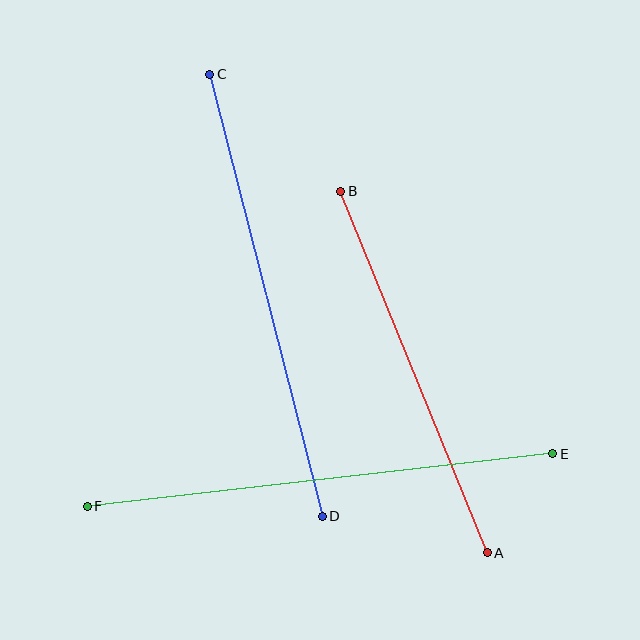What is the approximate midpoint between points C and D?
The midpoint is at approximately (266, 295) pixels.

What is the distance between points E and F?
The distance is approximately 469 pixels.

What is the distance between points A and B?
The distance is approximately 390 pixels.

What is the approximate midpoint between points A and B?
The midpoint is at approximately (414, 372) pixels.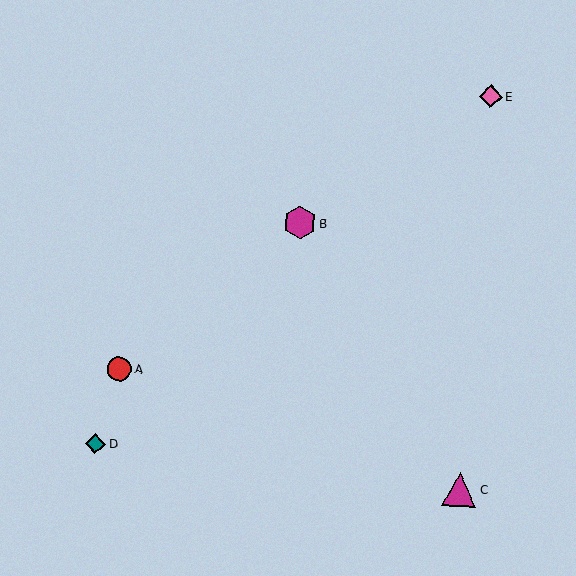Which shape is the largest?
The magenta triangle (labeled C) is the largest.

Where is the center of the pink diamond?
The center of the pink diamond is at (491, 96).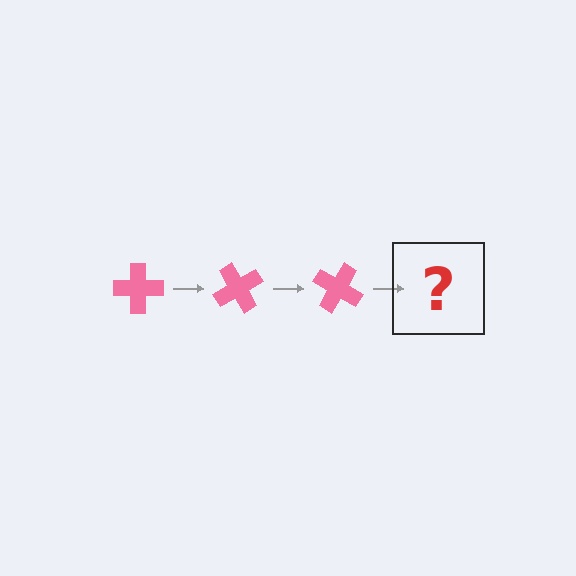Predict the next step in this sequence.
The next step is a pink cross rotated 180 degrees.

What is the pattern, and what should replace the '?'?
The pattern is that the cross rotates 60 degrees each step. The '?' should be a pink cross rotated 180 degrees.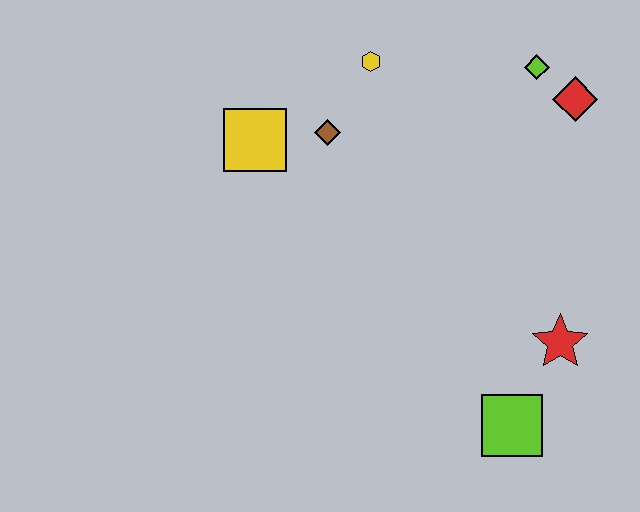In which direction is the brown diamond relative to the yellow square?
The brown diamond is to the right of the yellow square.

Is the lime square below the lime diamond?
Yes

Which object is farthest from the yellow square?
The lime square is farthest from the yellow square.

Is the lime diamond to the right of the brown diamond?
Yes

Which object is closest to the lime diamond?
The red diamond is closest to the lime diamond.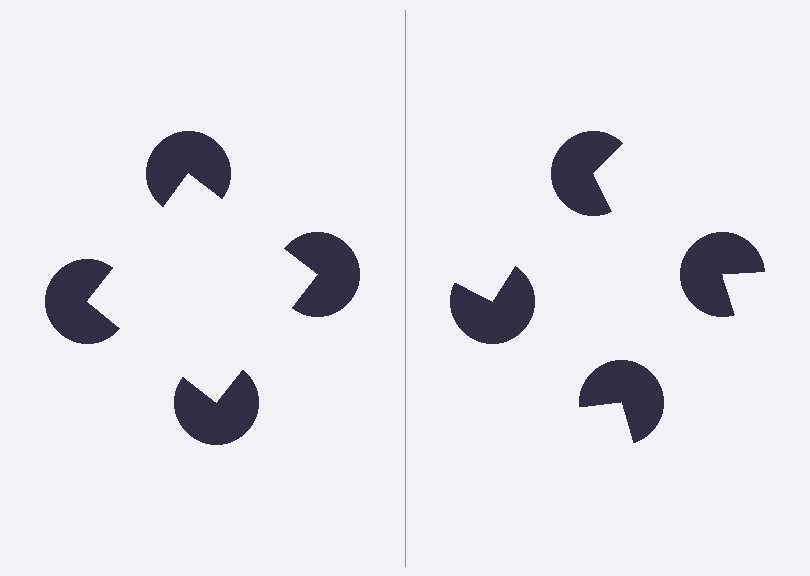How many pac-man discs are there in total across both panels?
8 — 4 on each side.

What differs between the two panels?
The pac-man discs are positioned identically on both sides; only the wedge orientations differ. On the left they align to a square; on the right they are misaligned.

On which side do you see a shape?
An illusory square appears on the left side. On the right side the wedge cuts are rotated, so no coherent shape forms.